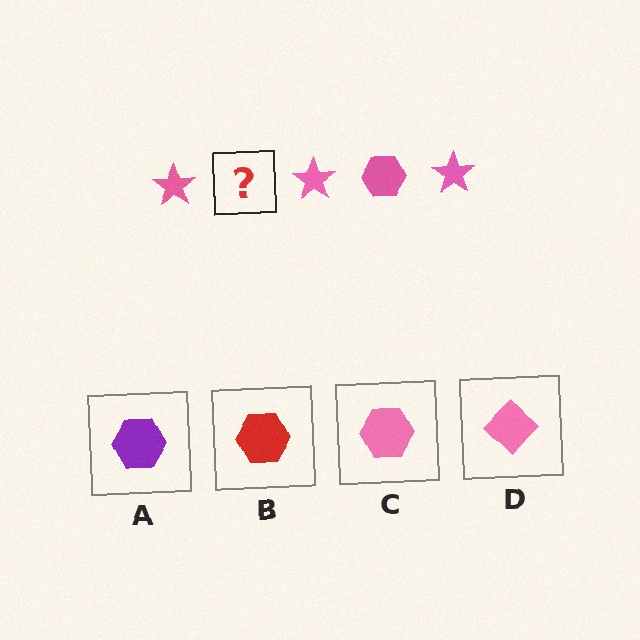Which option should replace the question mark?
Option C.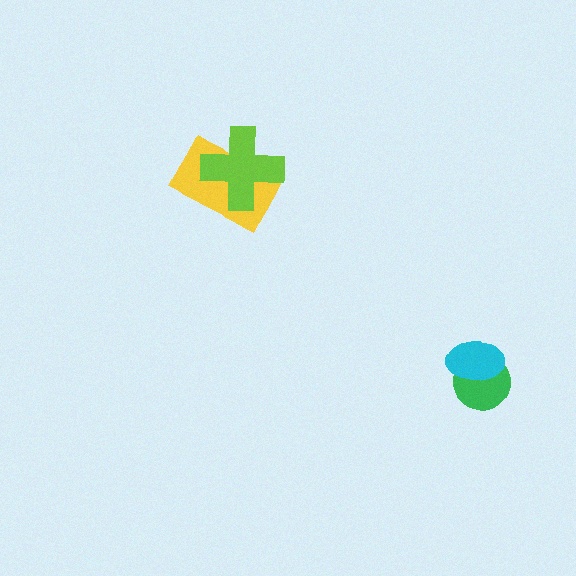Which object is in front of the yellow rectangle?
The lime cross is in front of the yellow rectangle.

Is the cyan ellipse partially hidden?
No, no other shape covers it.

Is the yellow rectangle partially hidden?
Yes, it is partially covered by another shape.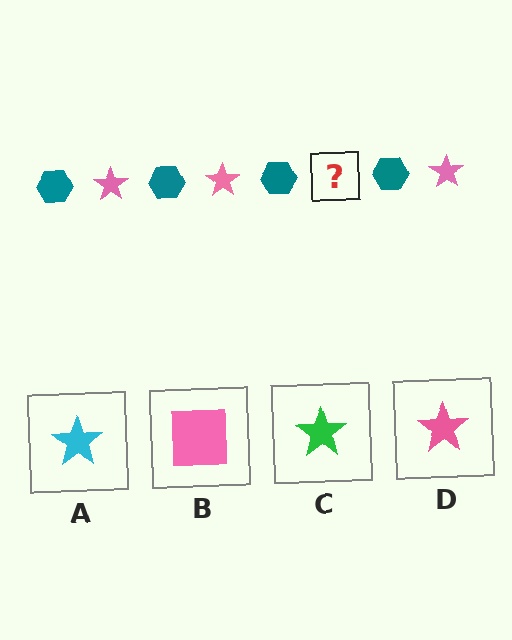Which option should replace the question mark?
Option D.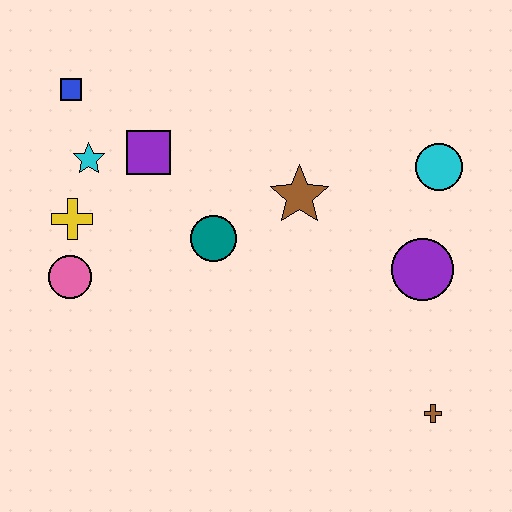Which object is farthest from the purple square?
The brown cross is farthest from the purple square.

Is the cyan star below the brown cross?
No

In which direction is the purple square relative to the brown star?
The purple square is to the left of the brown star.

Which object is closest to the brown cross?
The purple circle is closest to the brown cross.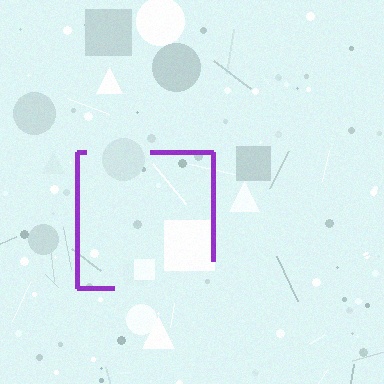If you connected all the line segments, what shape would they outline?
They would outline a square.